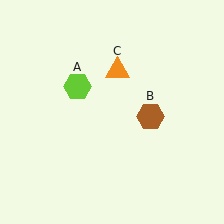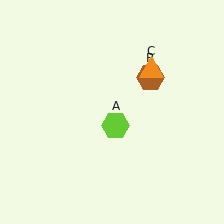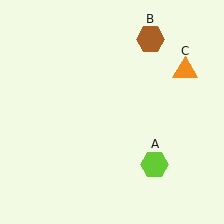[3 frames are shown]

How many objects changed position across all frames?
3 objects changed position: lime hexagon (object A), brown hexagon (object B), orange triangle (object C).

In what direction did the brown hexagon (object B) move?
The brown hexagon (object B) moved up.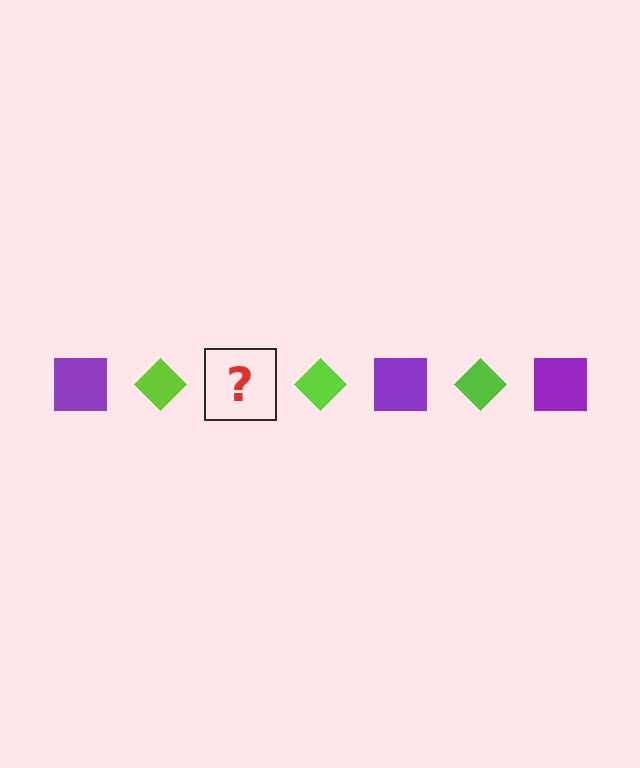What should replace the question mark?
The question mark should be replaced with a purple square.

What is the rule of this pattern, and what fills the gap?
The rule is that the pattern alternates between purple square and lime diamond. The gap should be filled with a purple square.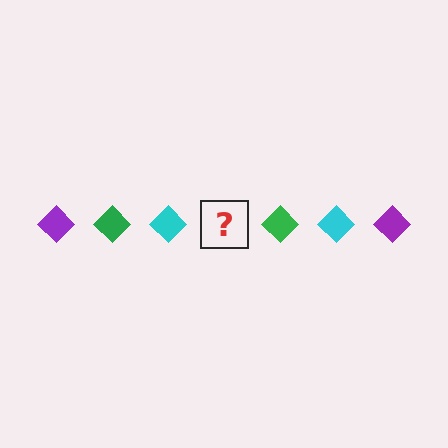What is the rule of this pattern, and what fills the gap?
The rule is that the pattern cycles through purple, green, cyan diamonds. The gap should be filled with a purple diamond.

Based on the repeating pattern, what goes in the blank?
The blank should be a purple diamond.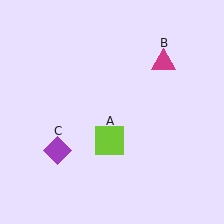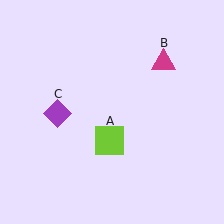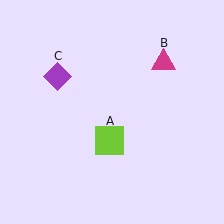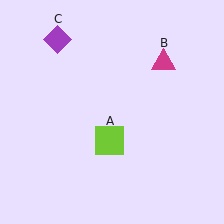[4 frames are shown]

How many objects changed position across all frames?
1 object changed position: purple diamond (object C).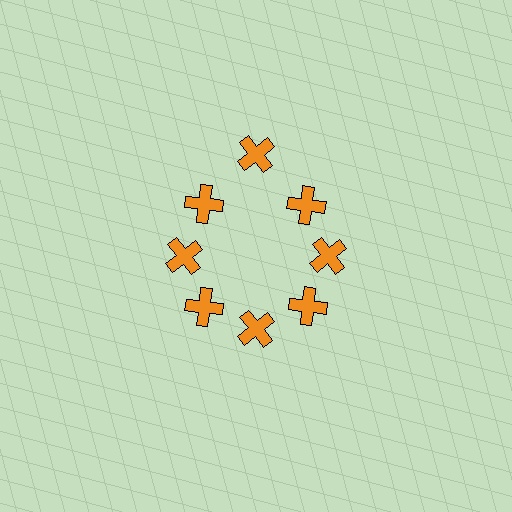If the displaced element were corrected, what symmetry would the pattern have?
It would have 8-fold rotational symmetry — the pattern would map onto itself every 45 degrees.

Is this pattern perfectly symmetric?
No. The 8 orange crosses are arranged in a ring, but one element near the 12 o'clock position is pushed outward from the center, breaking the 8-fold rotational symmetry.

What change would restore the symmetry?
The symmetry would be restored by moving it inward, back onto the ring so that all 8 crosses sit at equal angles and equal distance from the center.